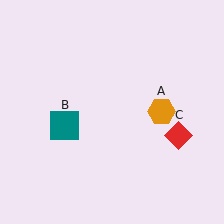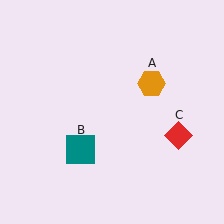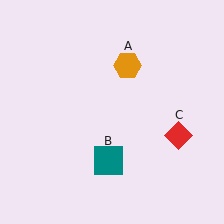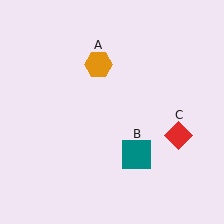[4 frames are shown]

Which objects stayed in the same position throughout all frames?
Red diamond (object C) remained stationary.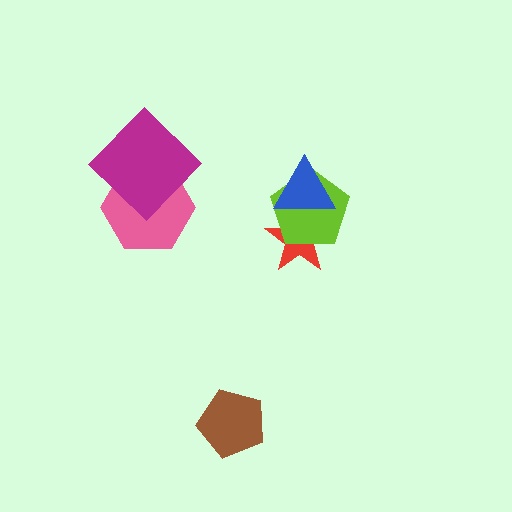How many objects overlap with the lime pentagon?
2 objects overlap with the lime pentagon.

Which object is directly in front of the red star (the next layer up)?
The lime pentagon is directly in front of the red star.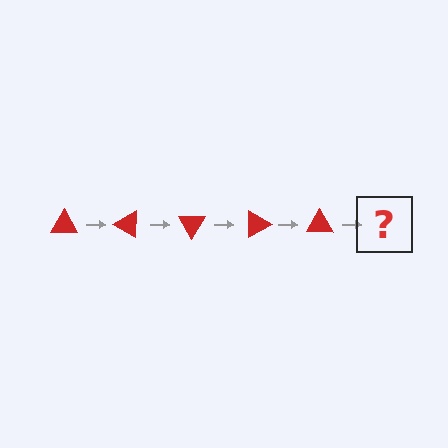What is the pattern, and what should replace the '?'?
The pattern is that the triangle rotates 30 degrees each step. The '?' should be a red triangle rotated 150 degrees.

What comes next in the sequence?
The next element should be a red triangle rotated 150 degrees.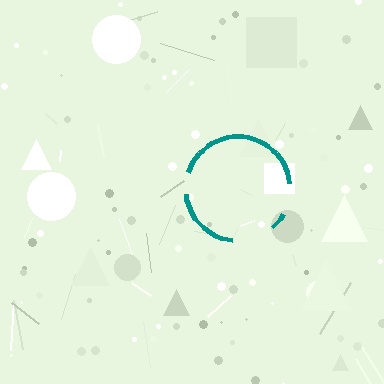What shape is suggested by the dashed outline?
The dashed outline suggests a circle.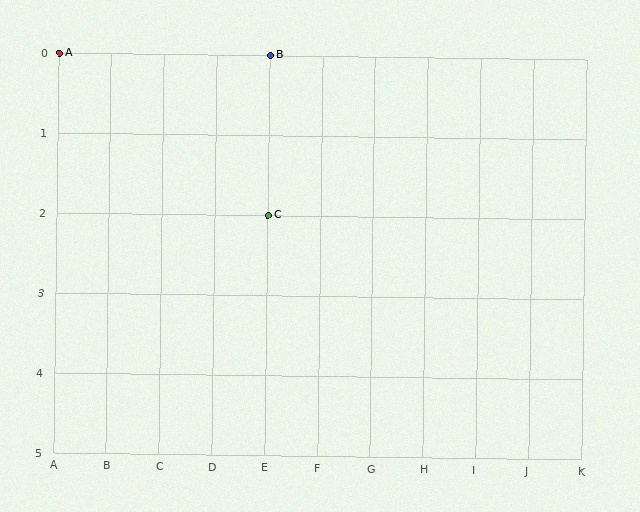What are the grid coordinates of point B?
Point B is at grid coordinates (E, 0).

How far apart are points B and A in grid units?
Points B and A are 4 columns apart.